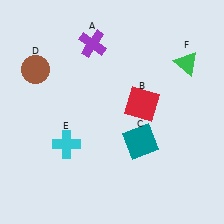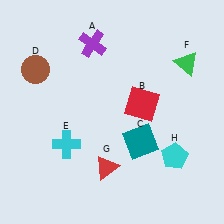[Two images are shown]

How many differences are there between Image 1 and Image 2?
There are 2 differences between the two images.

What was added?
A red triangle (G), a cyan pentagon (H) were added in Image 2.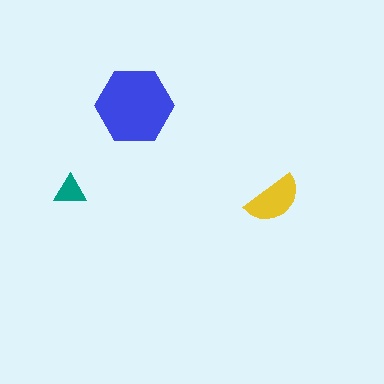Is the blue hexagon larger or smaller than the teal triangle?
Larger.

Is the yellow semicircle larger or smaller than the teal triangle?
Larger.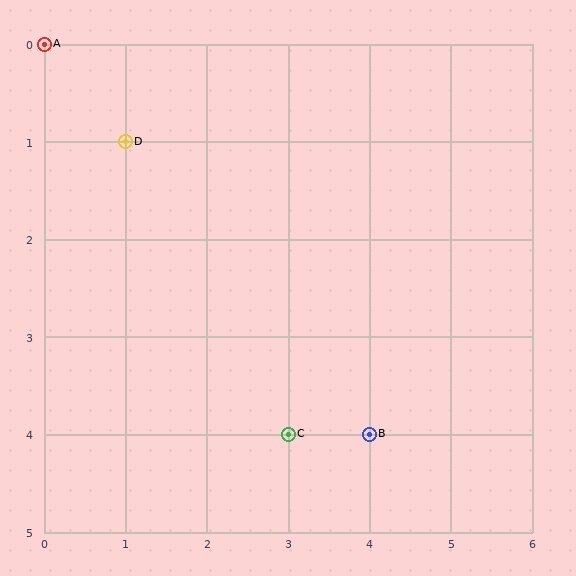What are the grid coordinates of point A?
Point A is at grid coordinates (0, 0).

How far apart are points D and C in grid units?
Points D and C are 2 columns and 3 rows apart (about 3.6 grid units diagonally).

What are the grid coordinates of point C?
Point C is at grid coordinates (3, 4).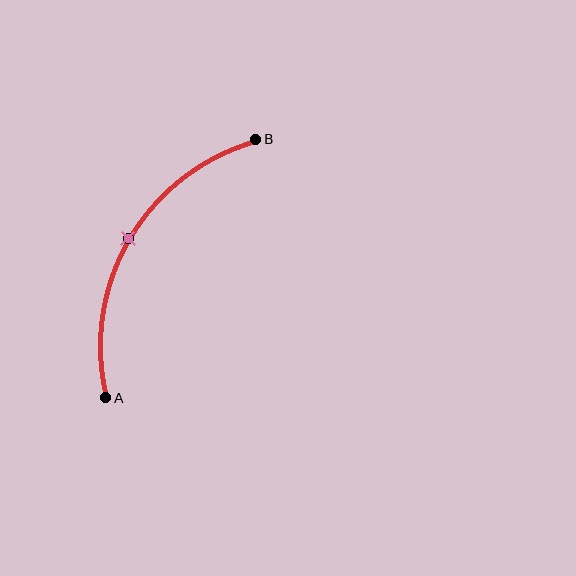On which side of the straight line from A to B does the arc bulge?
The arc bulges to the left of the straight line connecting A and B.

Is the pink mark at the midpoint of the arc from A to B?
Yes. The pink mark lies on the arc at equal arc-length from both A and B — it is the arc midpoint.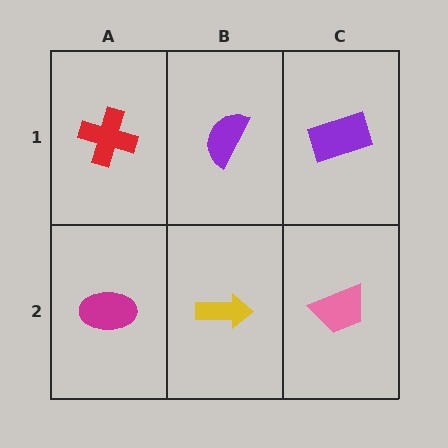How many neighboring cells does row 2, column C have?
2.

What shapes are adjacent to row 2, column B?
A purple semicircle (row 1, column B), a magenta ellipse (row 2, column A), a pink trapezoid (row 2, column C).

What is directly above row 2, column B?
A purple semicircle.